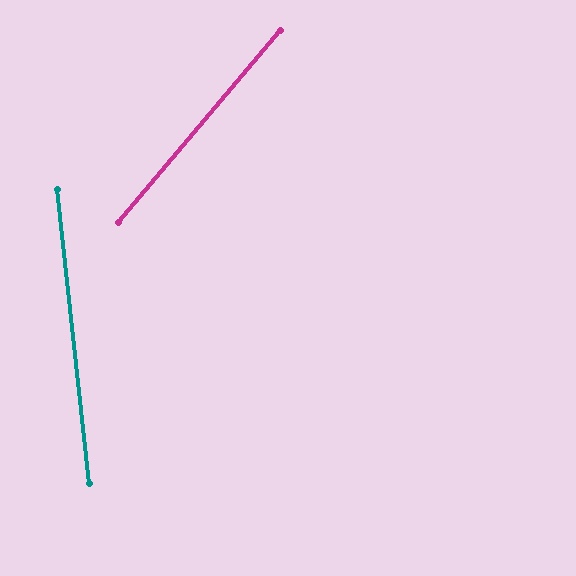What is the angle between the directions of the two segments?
Approximately 46 degrees.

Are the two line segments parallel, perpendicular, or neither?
Neither parallel nor perpendicular — they differ by about 46°.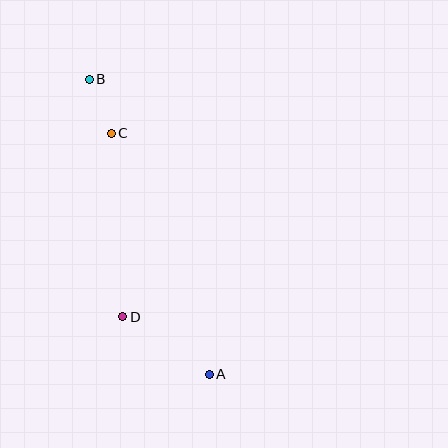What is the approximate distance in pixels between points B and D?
The distance between B and D is approximately 240 pixels.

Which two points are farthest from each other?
Points A and B are farthest from each other.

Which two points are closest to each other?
Points B and C are closest to each other.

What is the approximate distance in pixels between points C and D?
The distance between C and D is approximately 184 pixels.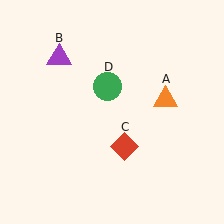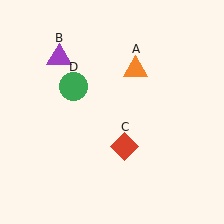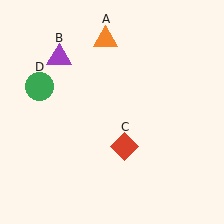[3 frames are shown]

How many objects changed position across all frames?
2 objects changed position: orange triangle (object A), green circle (object D).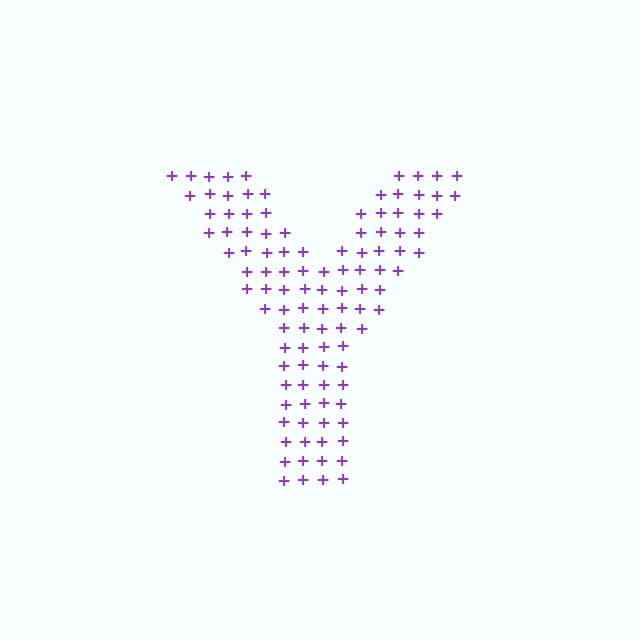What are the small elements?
The small elements are plus signs.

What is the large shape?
The large shape is the letter Y.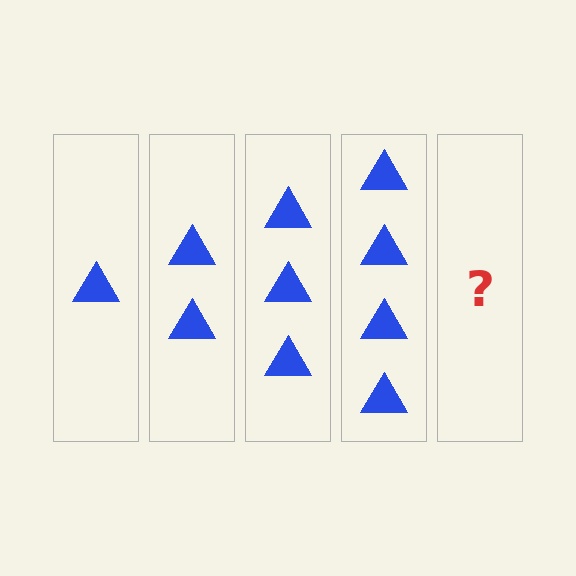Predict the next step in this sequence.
The next step is 5 triangles.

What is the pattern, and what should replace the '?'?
The pattern is that each step adds one more triangle. The '?' should be 5 triangles.